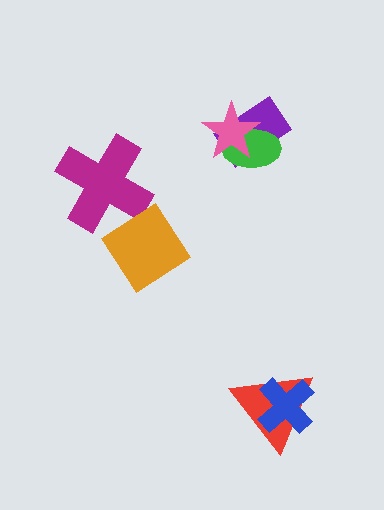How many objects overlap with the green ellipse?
2 objects overlap with the green ellipse.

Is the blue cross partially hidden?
No, no other shape covers it.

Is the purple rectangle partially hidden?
Yes, it is partially covered by another shape.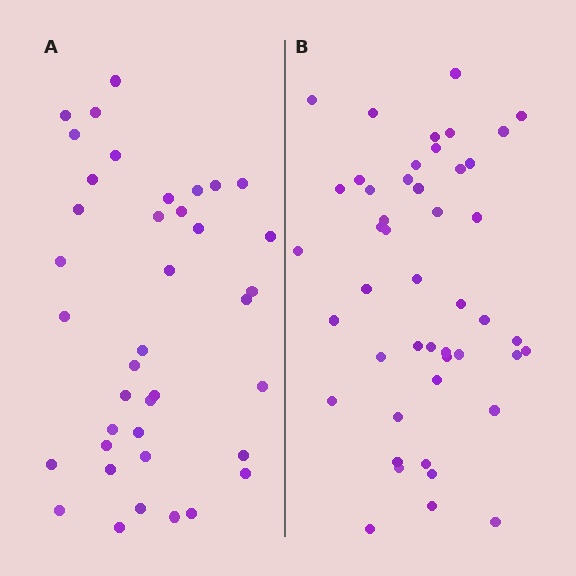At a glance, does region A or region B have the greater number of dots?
Region B (the right region) has more dots.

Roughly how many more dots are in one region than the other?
Region B has roughly 8 or so more dots than region A.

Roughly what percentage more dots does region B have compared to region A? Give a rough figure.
About 20% more.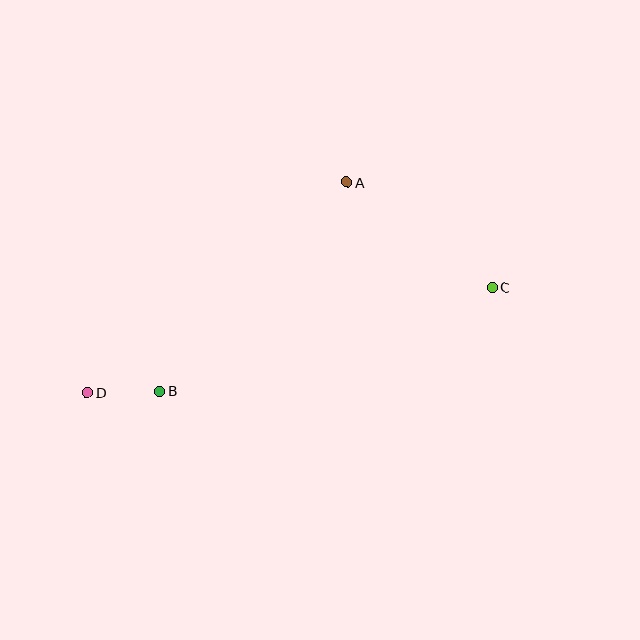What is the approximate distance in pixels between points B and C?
The distance between B and C is approximately 348 pixels.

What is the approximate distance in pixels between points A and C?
The distance between A and C is approximately 180 pixels.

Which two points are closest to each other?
Points B and D are closest to each other.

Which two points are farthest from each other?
Points C and D are farthest from each other.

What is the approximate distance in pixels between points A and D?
The distance between A and D is approximately 334 pixels.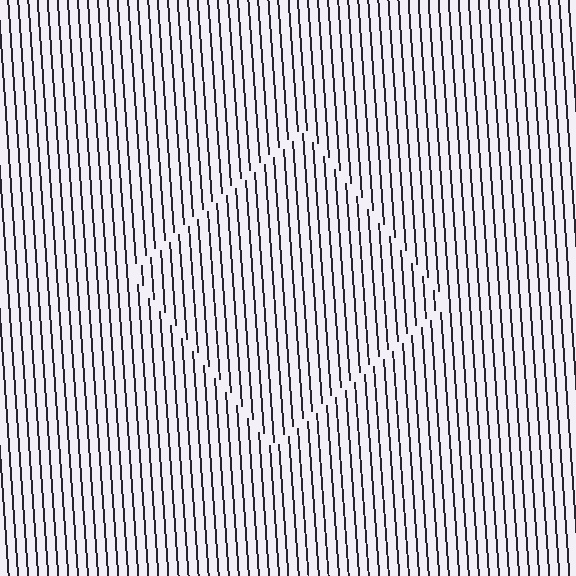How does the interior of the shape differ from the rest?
The interior of the shape contains the same grating, shifted by half a period — the contour is defined by the phase discontinuity where line-ends from the inner and outer gratings abut.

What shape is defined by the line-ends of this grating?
An illusory square. The interior of the shape contains the same grating, shifted by half a period — the contour is defined by the phase discontinuity where line-ends from the inner and outer gratings abut.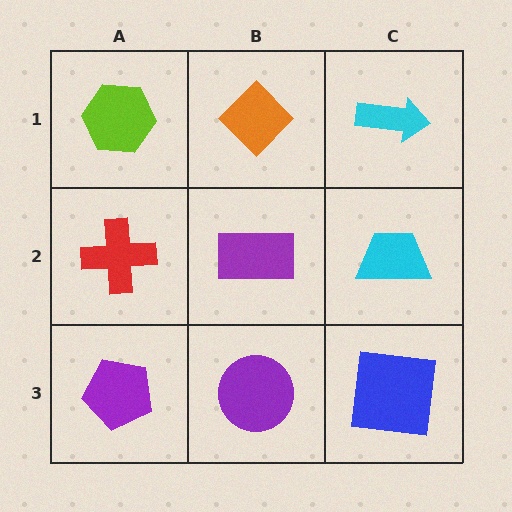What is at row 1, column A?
A lime hexagon.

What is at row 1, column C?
A cyan arrow.